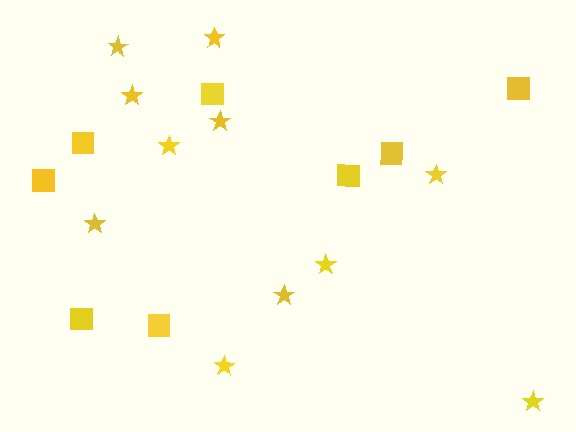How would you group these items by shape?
There are 2 groups: one group of squares (8) and one group of stars (11).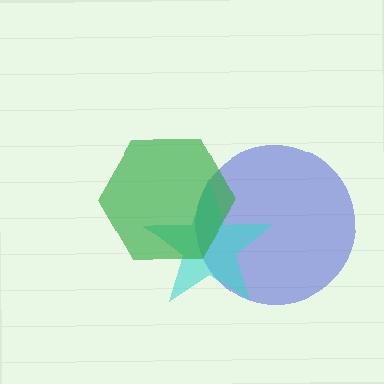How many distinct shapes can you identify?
There are 3 distinct shapes: a blue circle, a cyan star, a green hexagon.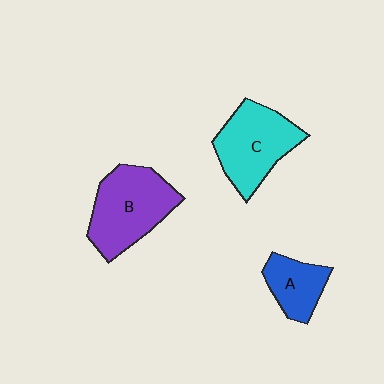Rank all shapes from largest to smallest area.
From largest to smallest: B (purple), C (cyan), A (blue).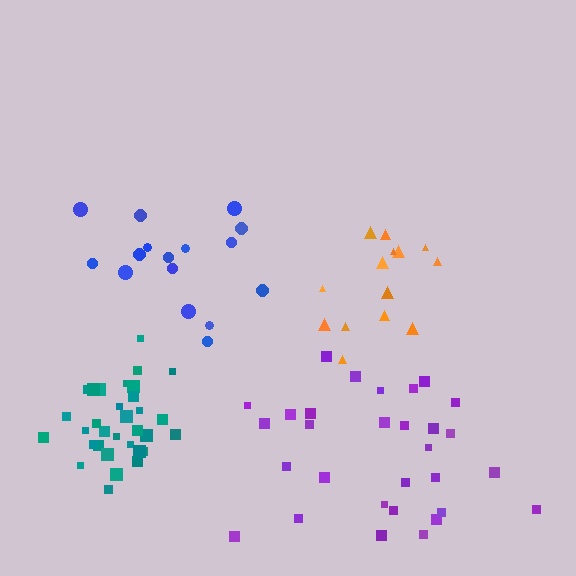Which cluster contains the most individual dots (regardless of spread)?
Teal (32).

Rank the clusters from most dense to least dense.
teal, orange, purple, blue.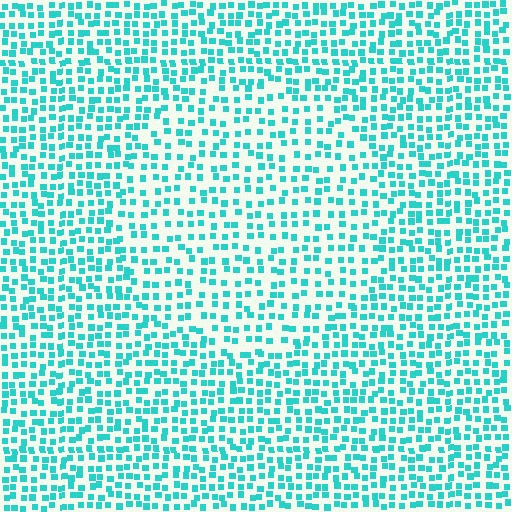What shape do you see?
I see a circle.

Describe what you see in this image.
The image contains small cyan elements arranged at two different densities. A circle-shaped region is visible where the elements are less densely packed than the surrounding area.